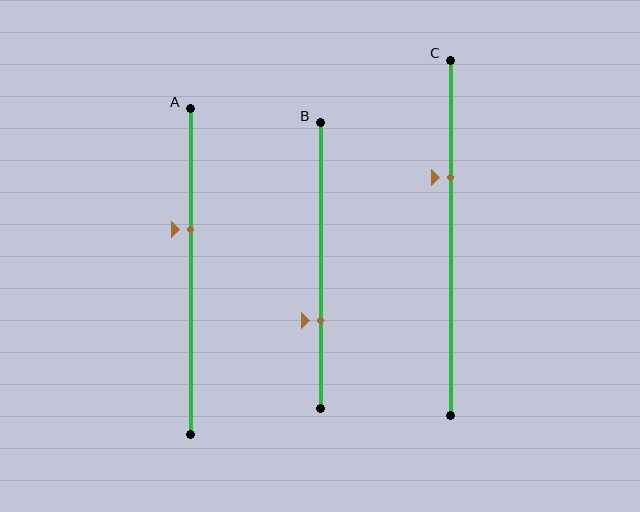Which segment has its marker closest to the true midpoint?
Segment A has its marker closest to the true midpoint.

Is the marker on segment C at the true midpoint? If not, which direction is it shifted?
No, the marker on segment C is shifted upward by about 17% of the segment length.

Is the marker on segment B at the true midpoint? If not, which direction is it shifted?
No, the marker on segment B is shifted downward by about 19% of the segment length.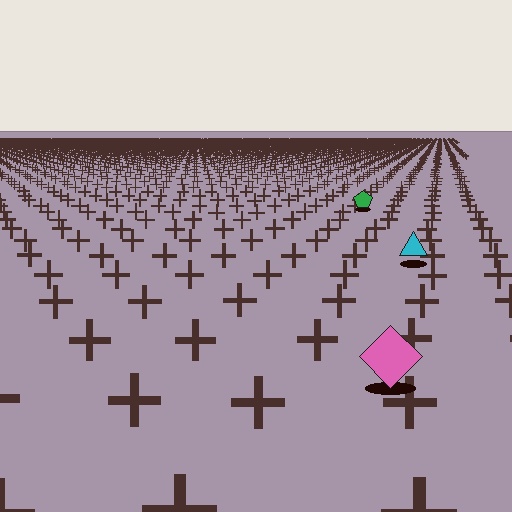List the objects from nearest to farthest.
From nearest to farthest: the pink diamond, the cyan triangle, the green pentagon.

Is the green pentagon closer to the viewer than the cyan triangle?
No. The cyan triangle is closer — you can tell from the texture gradient: the ground texture is coarser near it.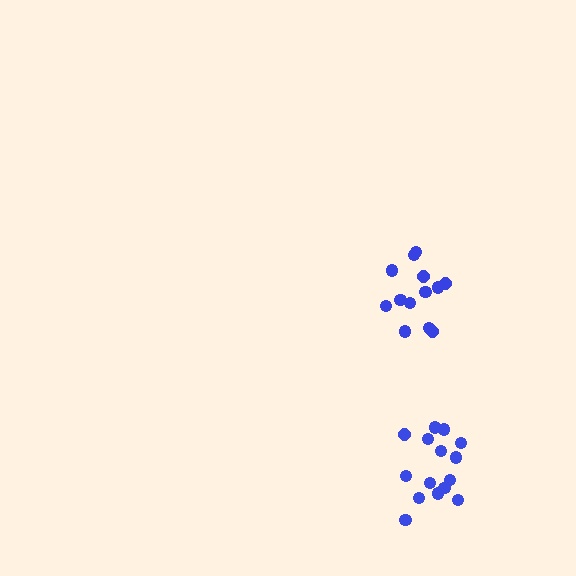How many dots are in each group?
Group 1: 13 dots, Group 2: 15 dots (28 total).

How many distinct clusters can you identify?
There are 2 distinct clusters.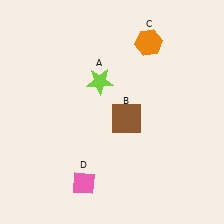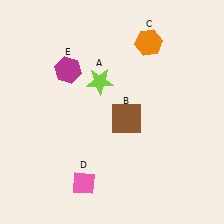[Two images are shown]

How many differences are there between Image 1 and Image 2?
There is 1 difference between the two images.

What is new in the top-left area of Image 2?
A magenta hexagon (E) was added in the top-left area of Image 2.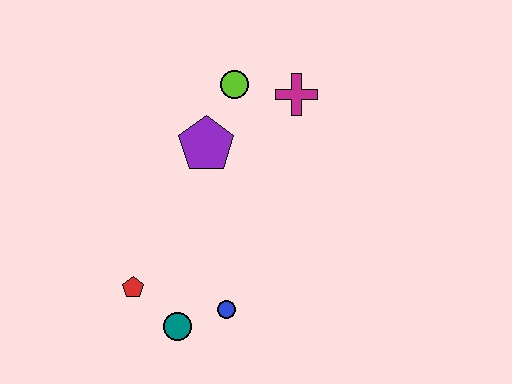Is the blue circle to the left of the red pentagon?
No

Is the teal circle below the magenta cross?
Yes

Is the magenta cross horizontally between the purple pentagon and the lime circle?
No